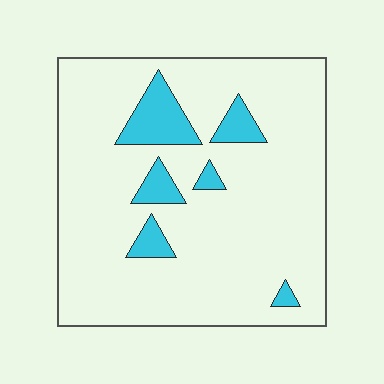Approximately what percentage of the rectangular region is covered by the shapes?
Approximately 10%.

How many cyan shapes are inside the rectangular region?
6.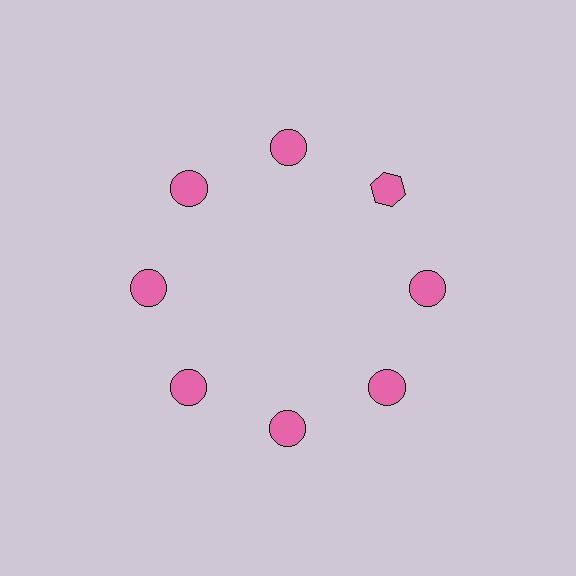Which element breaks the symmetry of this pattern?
The pink hexagon at roughly the 2 o'clock position breaks the symmetry. All other shapes are pink circles.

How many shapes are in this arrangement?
There are 8 shapes arranged in a ring pattern.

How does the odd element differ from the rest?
It has a different shape: hexagon instead of circle.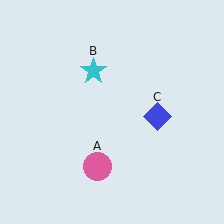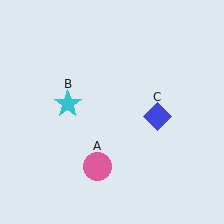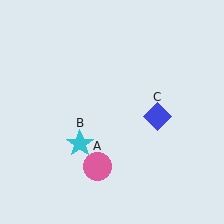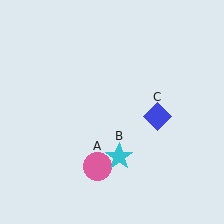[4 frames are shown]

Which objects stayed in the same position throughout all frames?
Pink circle (object A) and blue diamond (object C) remained stationary.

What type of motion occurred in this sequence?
The cyan star (object B) rotated counterclockwise around the center of the scene.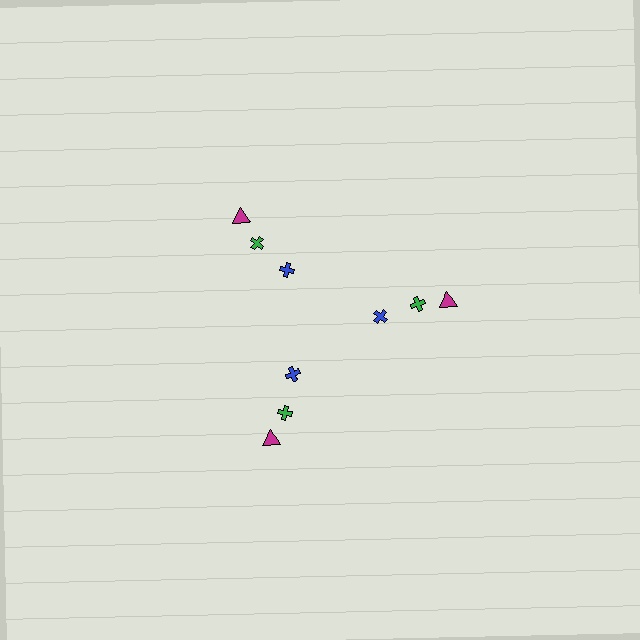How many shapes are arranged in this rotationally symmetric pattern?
There are 9 shapes, arranged in 3 groups of 3.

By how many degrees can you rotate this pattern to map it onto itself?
The pattern maps onto itself every 120 degrees of rotation.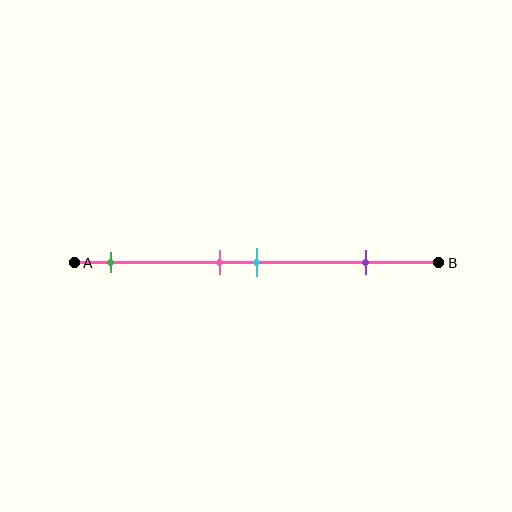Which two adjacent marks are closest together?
The pink and cyan marks are the closest adjacent pair.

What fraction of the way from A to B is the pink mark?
The pink mark is approximately 40% (0.4) of the way from A to B.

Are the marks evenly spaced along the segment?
No, the marks are not evenly spaced.